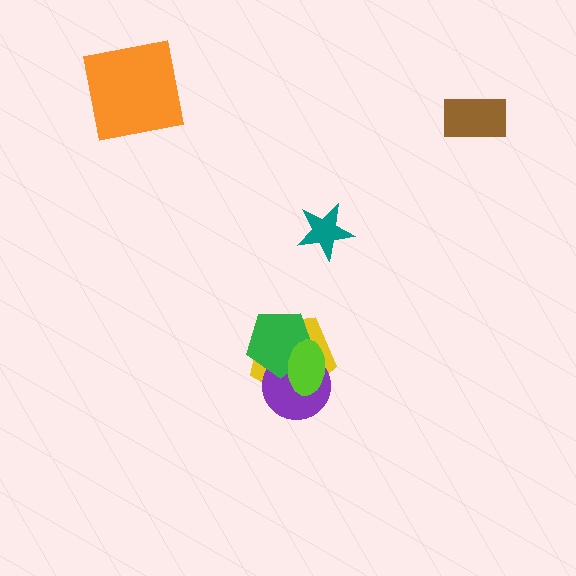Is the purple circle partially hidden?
Yes, it is partially covered by another shape.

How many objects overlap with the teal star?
0 objects overlap with the teal star.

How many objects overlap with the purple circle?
3 objects overlap with the purple circle.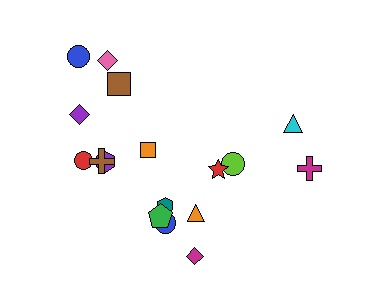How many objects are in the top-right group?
There are 4 objects.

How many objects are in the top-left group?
There are 8 objects.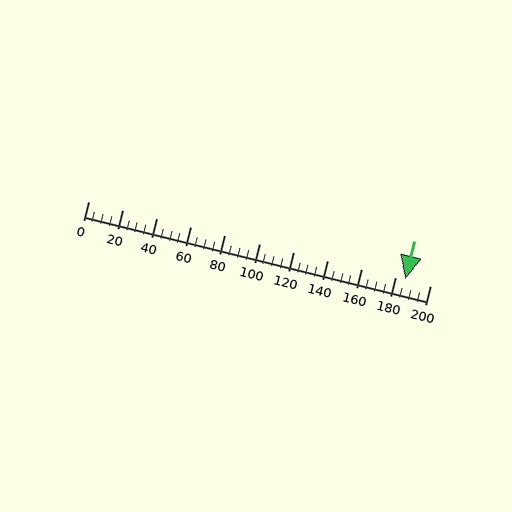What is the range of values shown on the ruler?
The ruler shows values from 0 to 200.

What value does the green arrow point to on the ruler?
The green arrow points to approximately 186.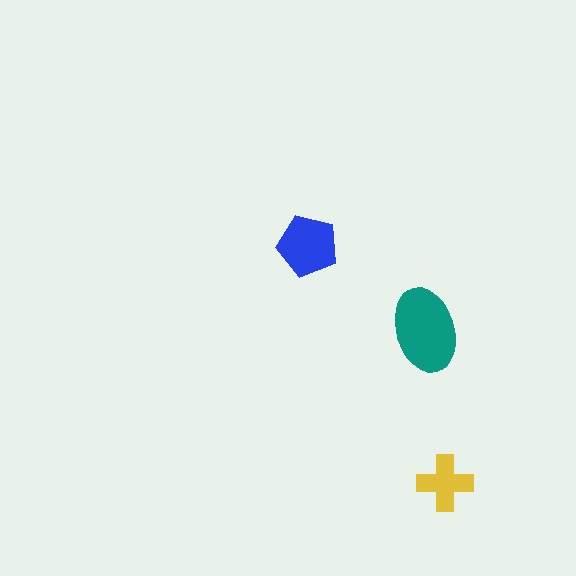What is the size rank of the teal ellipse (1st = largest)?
1st.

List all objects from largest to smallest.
The teal ellipse, the blue pentagon, the yellow cross.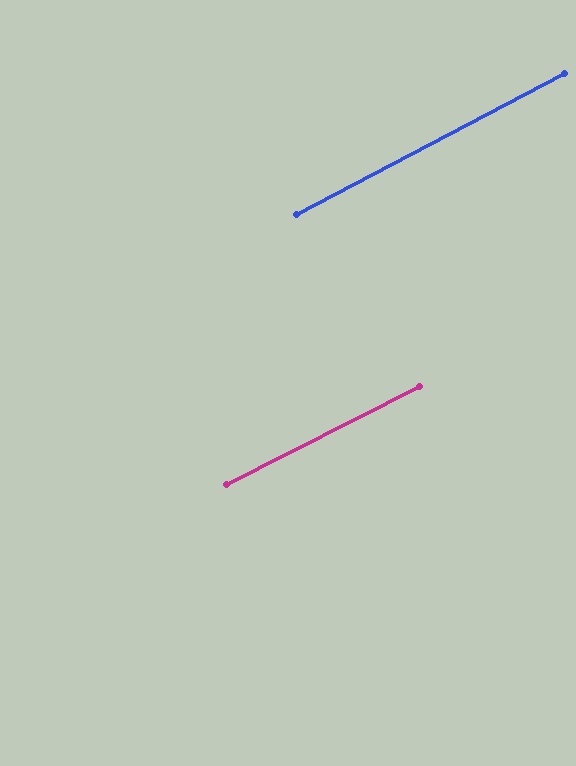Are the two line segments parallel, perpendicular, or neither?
Parallel — their directions differ by only 0.6°.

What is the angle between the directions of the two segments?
Approximately 1 degree.